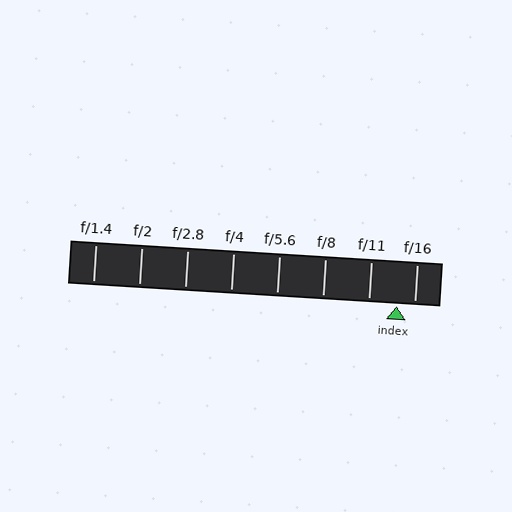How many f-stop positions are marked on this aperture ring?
There are 8 f-stop positions marked.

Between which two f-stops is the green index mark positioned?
The index mark is between f/11 and f/16.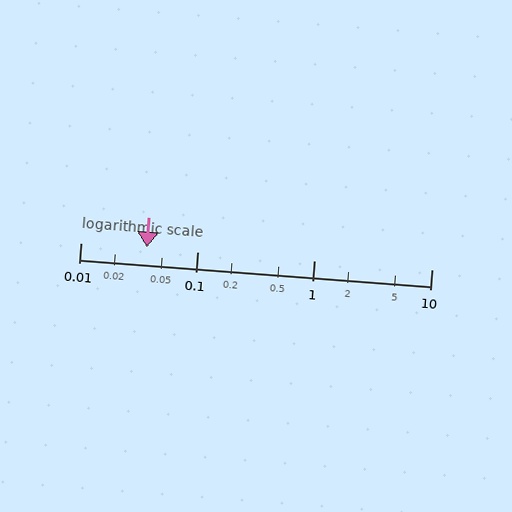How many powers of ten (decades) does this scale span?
The scale spans 3 decades, from 0.01 to 10.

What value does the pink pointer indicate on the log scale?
The pointer indicates approximately 0.037.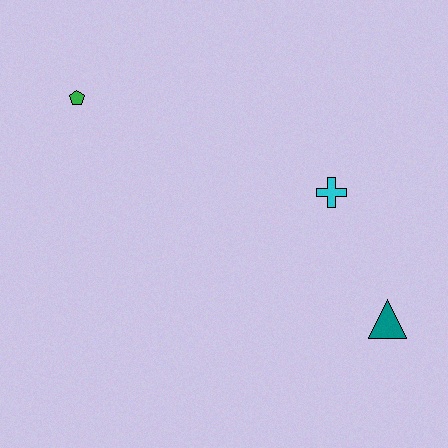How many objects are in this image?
There are 3 objects.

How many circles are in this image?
There are no circles.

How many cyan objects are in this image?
There is 1 cyan object.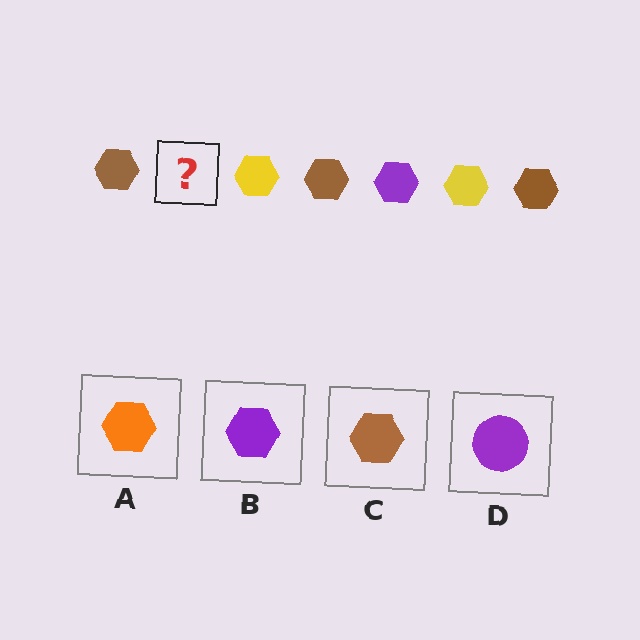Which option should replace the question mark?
Option B.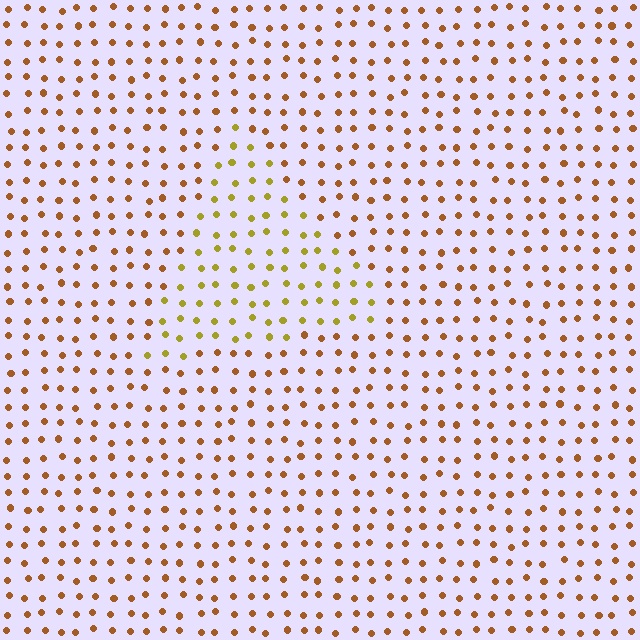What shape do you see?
I see a triangle.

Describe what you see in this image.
The image is filled with small brown elements in a uniform arrangement. A triangle-shaped region is visible where the elements are tinted to a slightly different hue, forming a subtle color boundary.